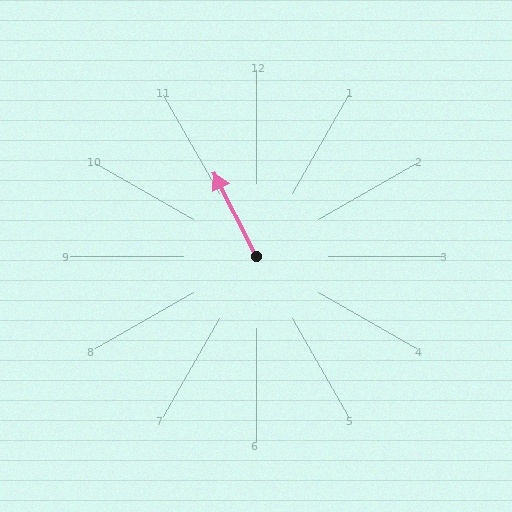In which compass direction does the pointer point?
Northwest.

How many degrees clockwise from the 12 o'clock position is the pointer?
Approximately 333 degrees.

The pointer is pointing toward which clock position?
Roughly 11 o'clock.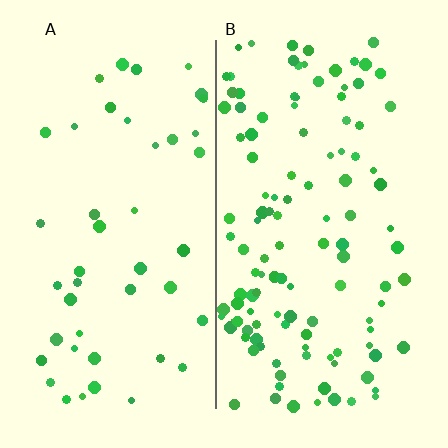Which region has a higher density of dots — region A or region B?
B (the right).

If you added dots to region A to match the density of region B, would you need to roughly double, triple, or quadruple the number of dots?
Approximately triple.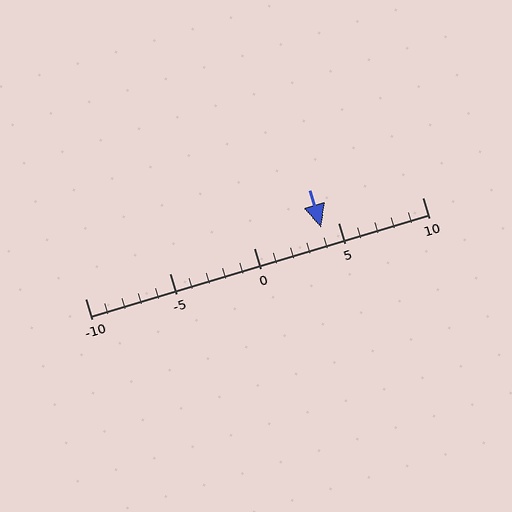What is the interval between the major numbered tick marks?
The major tick marks are spaced 5 units apart.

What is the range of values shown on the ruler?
The ruler shows values from -10 to 10.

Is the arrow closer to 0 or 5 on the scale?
The arrow is closer to 5.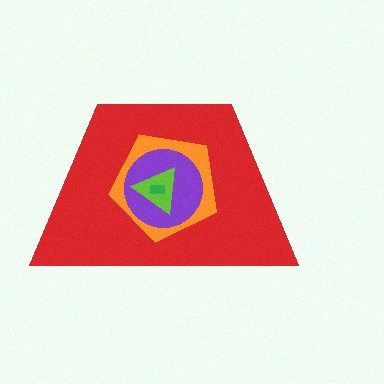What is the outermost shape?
The red trapezoid.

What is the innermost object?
The green rectangle.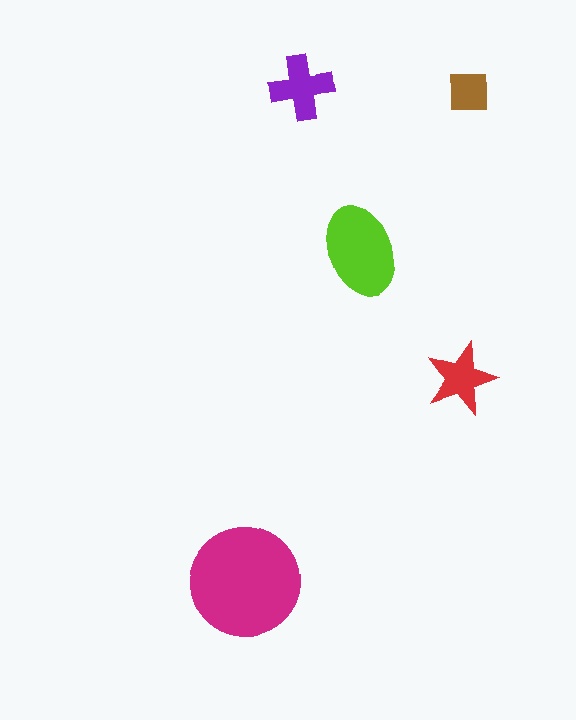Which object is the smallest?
The brown square.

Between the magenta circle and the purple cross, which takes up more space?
The magenta circle.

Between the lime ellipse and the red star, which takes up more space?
The lime ellipse.